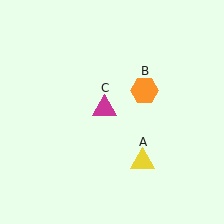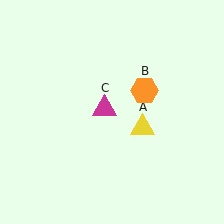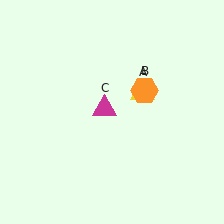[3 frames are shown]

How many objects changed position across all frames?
1 object changed position: yellow triangle (object A).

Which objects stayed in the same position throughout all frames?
Orange hexagon (object B) and magenta triangle (object C) remained stationary.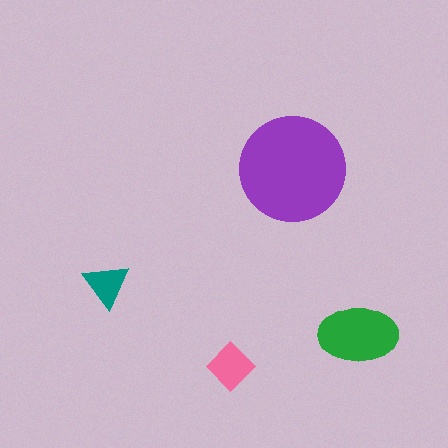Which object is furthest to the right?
The green ellipse is rightmost.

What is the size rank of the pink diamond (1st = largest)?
3rd.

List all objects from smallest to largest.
The teal triangle, the pink diamond, the green ellipse, the purple circle.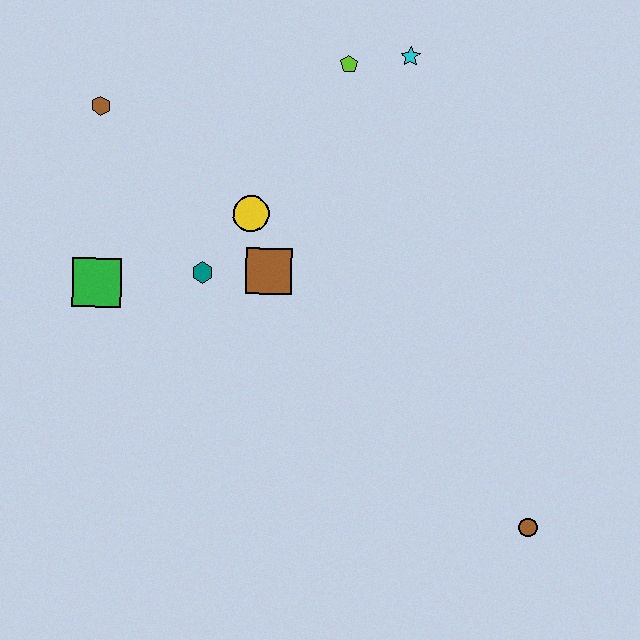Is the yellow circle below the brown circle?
No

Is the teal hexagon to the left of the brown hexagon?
No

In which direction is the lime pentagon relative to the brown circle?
The lime pentagon is above the brown circle.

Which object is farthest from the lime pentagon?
The brown circle is farthest from the lime pentagon.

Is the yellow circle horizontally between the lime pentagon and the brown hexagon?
Yes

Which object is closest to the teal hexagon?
The brown square is closest to the teal hexagon.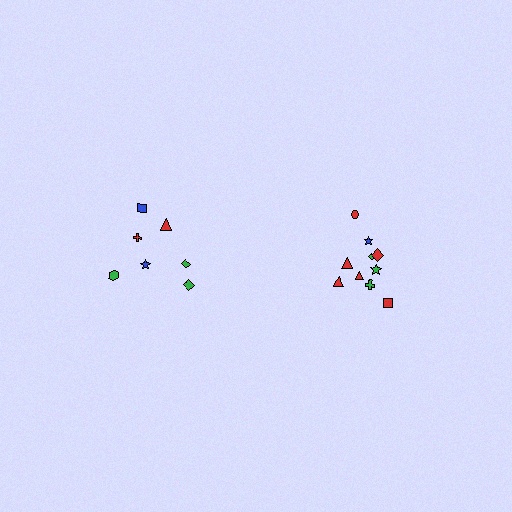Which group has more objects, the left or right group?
The right group.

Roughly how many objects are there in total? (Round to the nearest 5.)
Roughly 15 objects in total.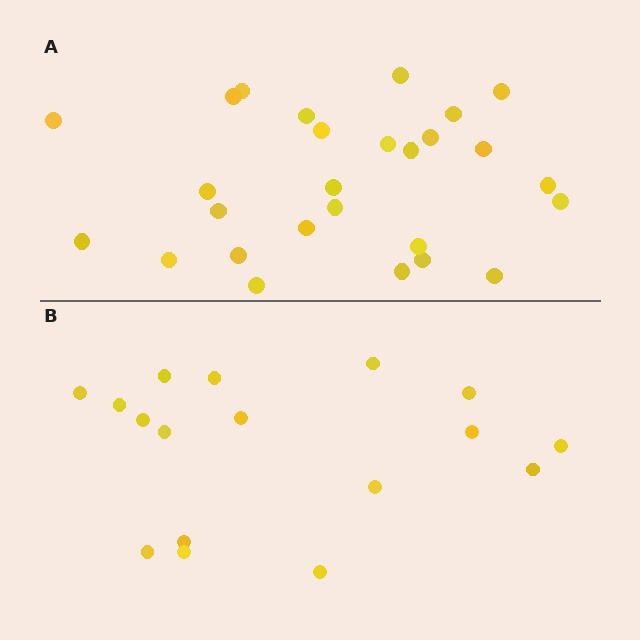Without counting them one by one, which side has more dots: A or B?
Region A (the top region) has more dots.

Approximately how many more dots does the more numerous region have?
Region A has roughly 10 or so more dots than region B.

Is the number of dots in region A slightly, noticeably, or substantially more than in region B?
Region A has substantially more. The ratio is roughly 1.6 to 1.